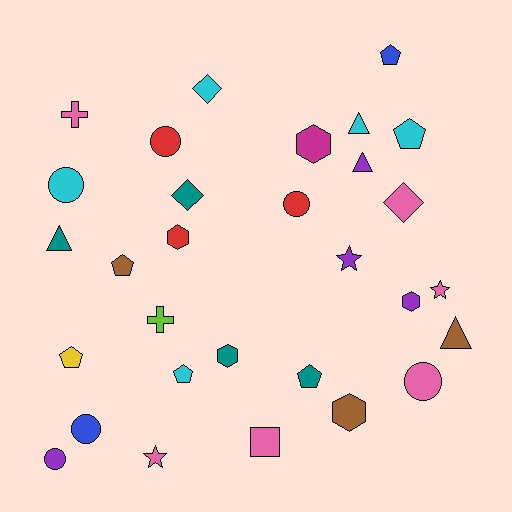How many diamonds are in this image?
There are 3 diamonds.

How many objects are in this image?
There are 30 objects.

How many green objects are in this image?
There are no green objects.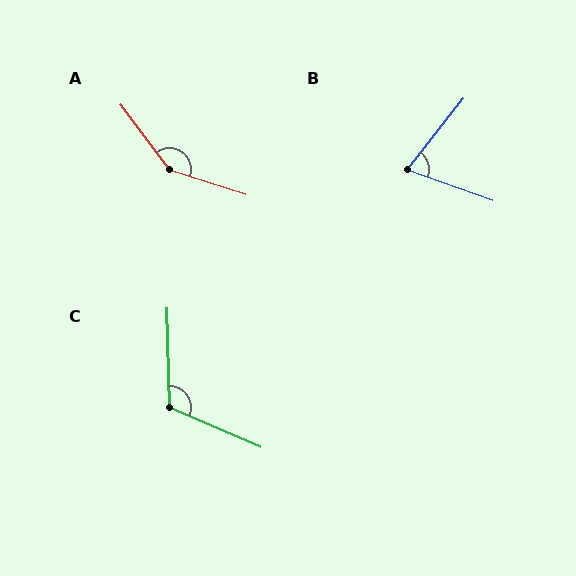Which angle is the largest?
A, at approximately 145 degrees.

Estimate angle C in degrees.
Approximately 115 degrees.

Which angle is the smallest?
B, at approximately 72 degrees.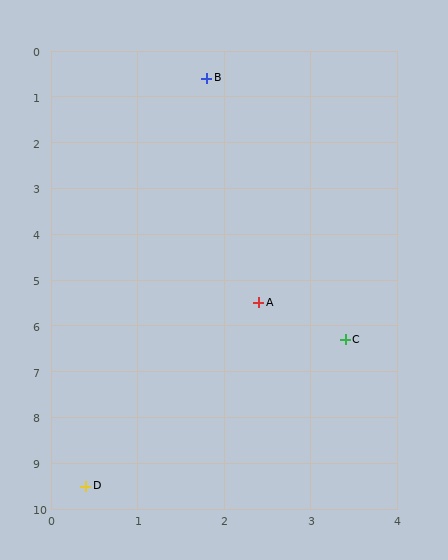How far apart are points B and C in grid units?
Points B and C are about 5.9 grid units apart.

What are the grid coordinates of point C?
Point C is at approximately (3.4, 6.3).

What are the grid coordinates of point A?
Point A is at approximately (2.4, 5.5).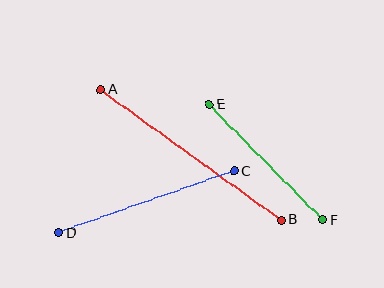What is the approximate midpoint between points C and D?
The midpoint is at approximately (147, 202) pixels.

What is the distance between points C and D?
The distance is approximately 186 pixels.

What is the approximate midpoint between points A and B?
The midpoint is at approximately (191, 155) pixels.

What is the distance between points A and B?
The distance is approximately 223 pixels.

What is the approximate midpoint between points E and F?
The midpoint is at approximately (266, 162) pixels.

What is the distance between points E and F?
The distance is approximately 162 pixels.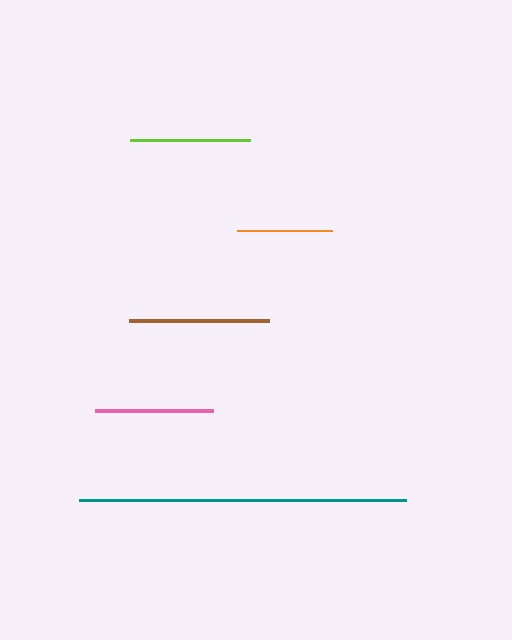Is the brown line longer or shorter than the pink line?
The brown line is longer than the pink line.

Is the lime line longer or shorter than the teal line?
The teal line is longer than the lime line.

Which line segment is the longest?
The teal line is the longest at approximately 327 pixels.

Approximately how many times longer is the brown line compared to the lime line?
The brown line is approximately 1.2 times the length of the lime line.